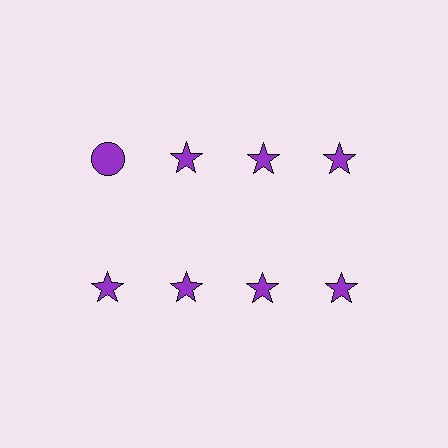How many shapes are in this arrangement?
There are 8 shapes arranged in a grid pattern.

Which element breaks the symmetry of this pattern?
The purple circle in the top row, leftmost column breaks the symmetry. All other shapes are purple stars.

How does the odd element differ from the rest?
It has a different shape: circle instead of star.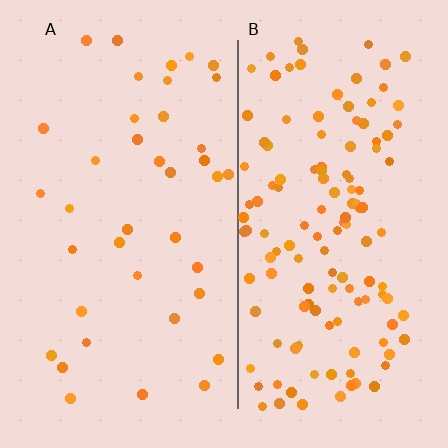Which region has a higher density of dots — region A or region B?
B (the right).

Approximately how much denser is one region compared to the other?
Approximately 3.5× — region B over region A.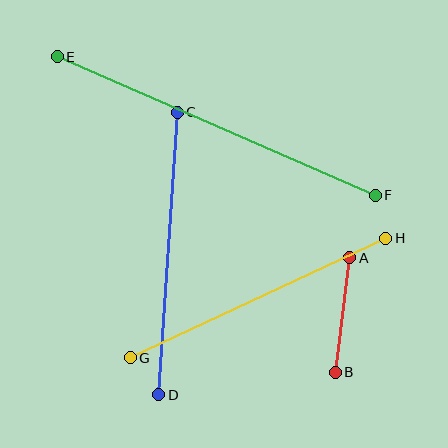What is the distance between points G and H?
The distance is approximately 282 pixels.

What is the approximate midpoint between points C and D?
The midpoint is at approximately (168, 254) pixels.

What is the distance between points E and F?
The distance is approximately 347 pixels.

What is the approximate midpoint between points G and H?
The midpoint is at approximately (258, 298) pixels.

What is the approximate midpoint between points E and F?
The midpoint is at approximately (216, 126) pixels.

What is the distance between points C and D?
The distance is approximately 283 pixels.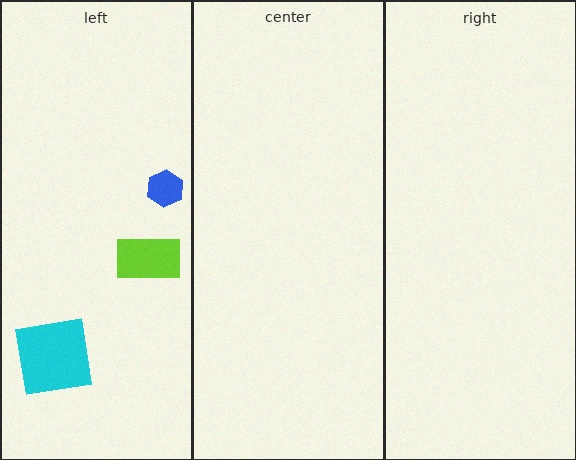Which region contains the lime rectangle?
The left region.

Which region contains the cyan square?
The left region.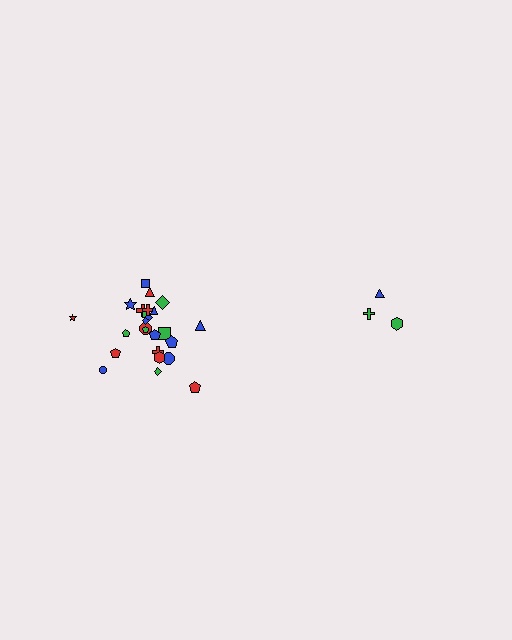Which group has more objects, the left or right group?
The left group.